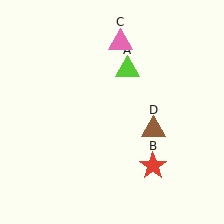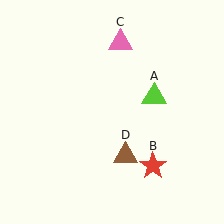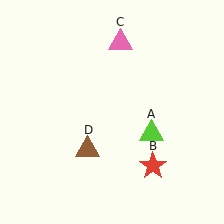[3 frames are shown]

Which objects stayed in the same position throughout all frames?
Red star (object B) and pink triangle (object C) remained stationary.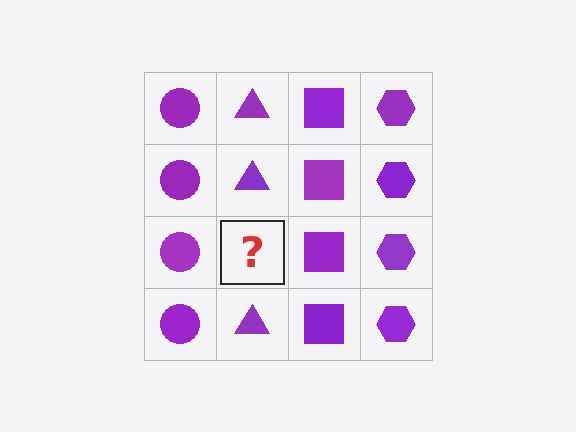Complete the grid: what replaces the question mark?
The question mark should be replaced with a purple triangle.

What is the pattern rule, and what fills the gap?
The rule is that each column has a consistent shape. The gap should be filled with a purple triangle.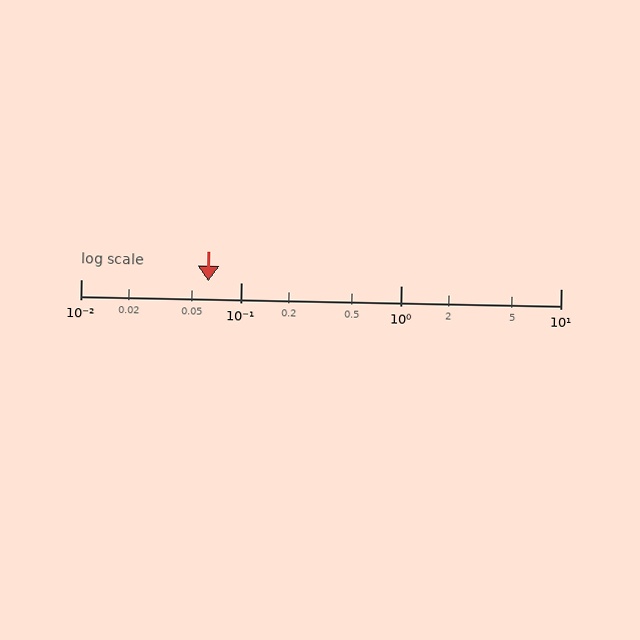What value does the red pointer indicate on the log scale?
The pointer indicates approximately 0.063.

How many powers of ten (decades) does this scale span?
The scale spans 3 decades, from 0.01 to 10.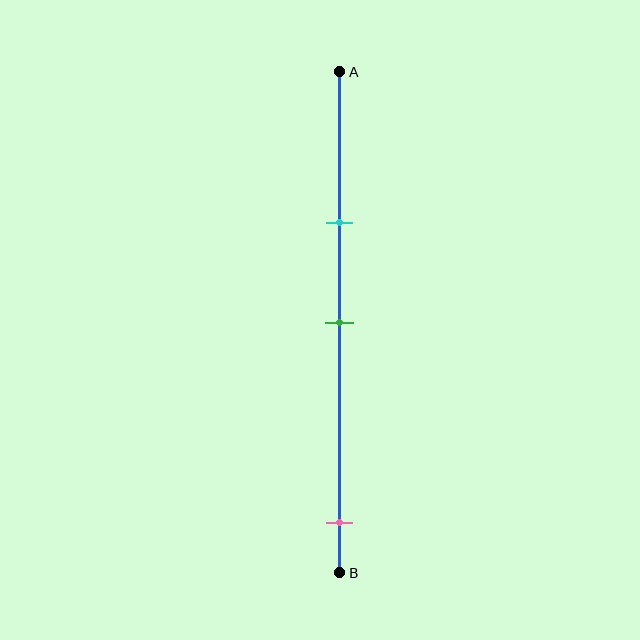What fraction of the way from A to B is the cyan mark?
The cyan mark is approximately 30% (0.3) of the way from A to B.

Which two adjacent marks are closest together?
The cyan and green marks are the closest adjacent pair.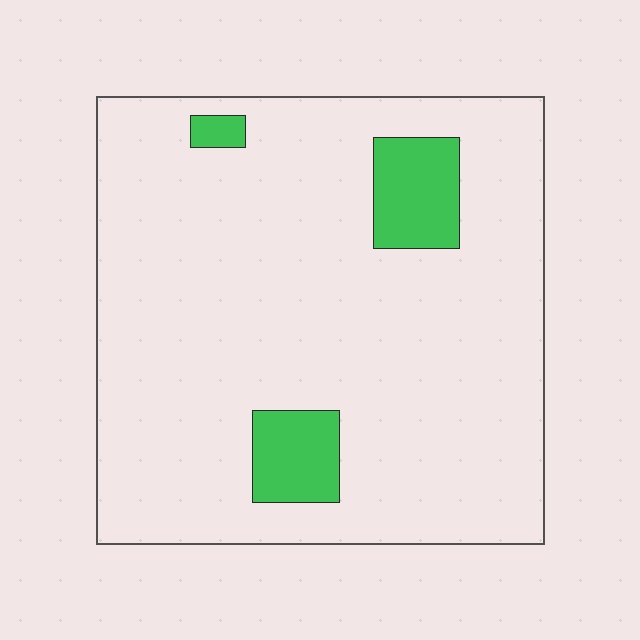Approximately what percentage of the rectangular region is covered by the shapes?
Approximately 10%.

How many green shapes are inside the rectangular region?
3.